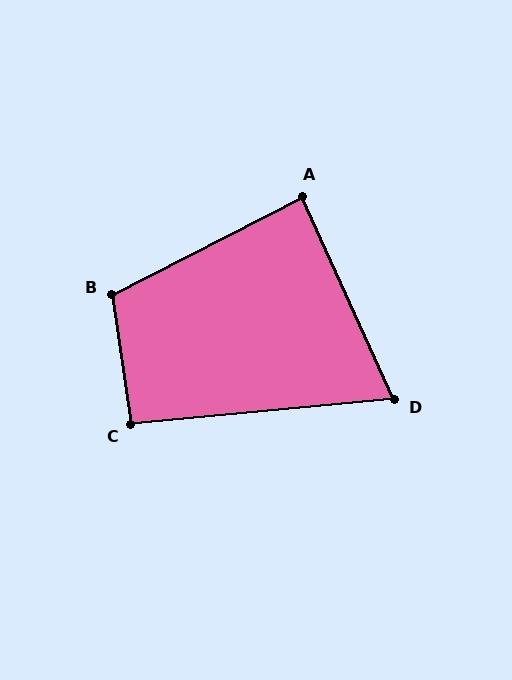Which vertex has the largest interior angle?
B, at approximately 109 degrees.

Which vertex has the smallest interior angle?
D, at approximately 71 degrees.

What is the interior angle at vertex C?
Approximately 93 degrees (approximately right).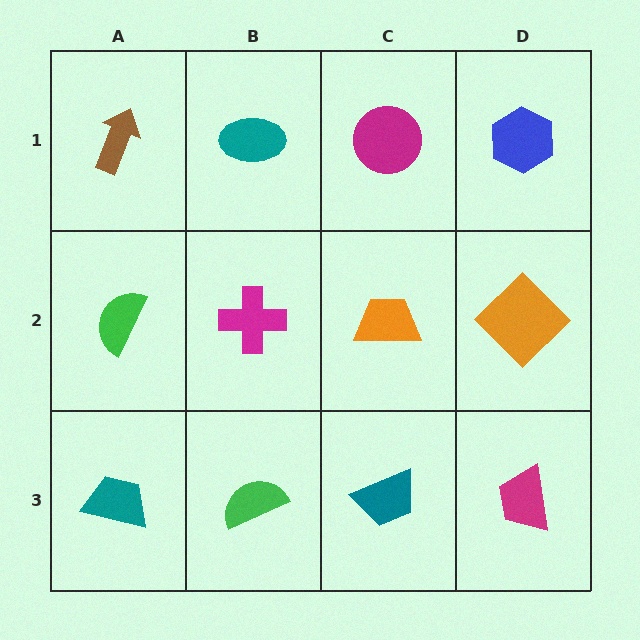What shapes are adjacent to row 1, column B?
A magenta cross (row 2, column B), a brown arrow (row 1, column A), a magenta circle (row 1, column C).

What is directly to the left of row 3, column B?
A teal trapezoid.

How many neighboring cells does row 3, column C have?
3.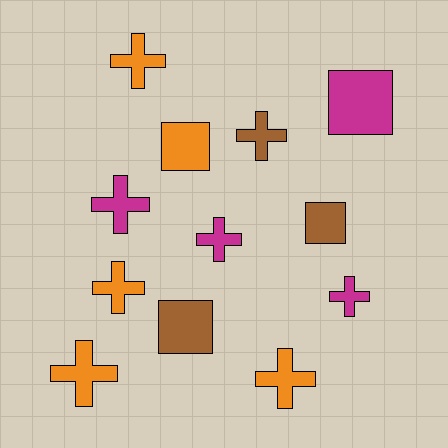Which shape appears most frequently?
Cross, with 8 objects.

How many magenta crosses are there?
There are 3 magenta crosses.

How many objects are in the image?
There are 12 objects.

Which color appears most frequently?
Orange, with 5 objects.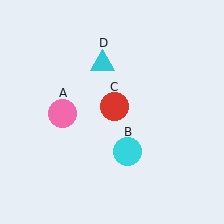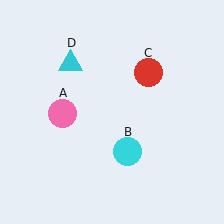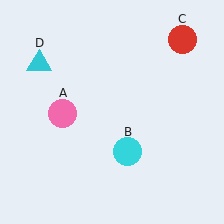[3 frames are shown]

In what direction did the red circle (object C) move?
The red circle (object C) moved up and to the right.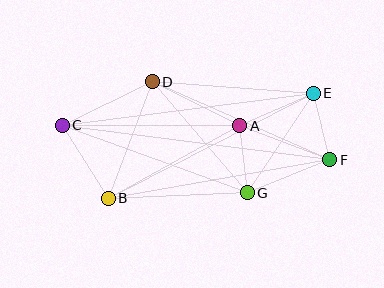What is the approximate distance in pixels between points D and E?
The distance between D and E is approximately 161 pixels.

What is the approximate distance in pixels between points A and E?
The distance between A and E is approximately 80 pixels.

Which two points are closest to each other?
Points A and G are closest to each other.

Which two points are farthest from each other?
Points C and F are farthest from each other.